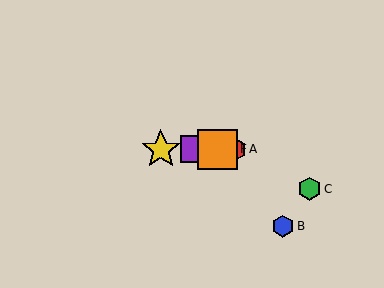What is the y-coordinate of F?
Object F is at y≈149.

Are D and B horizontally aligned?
No, D is at y≈149 and B is at y≈226.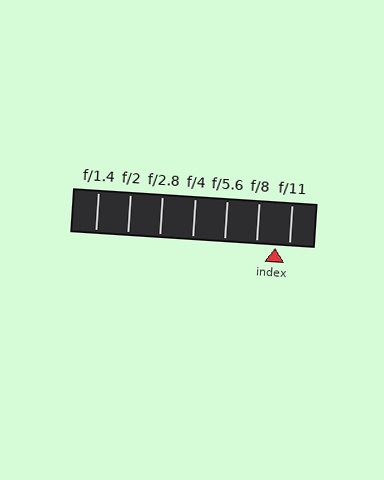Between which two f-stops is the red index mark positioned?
The index mark is between f/8 and f/11.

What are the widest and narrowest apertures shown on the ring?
The widest aperture shown is f/1.4 and the narrowest is f/11.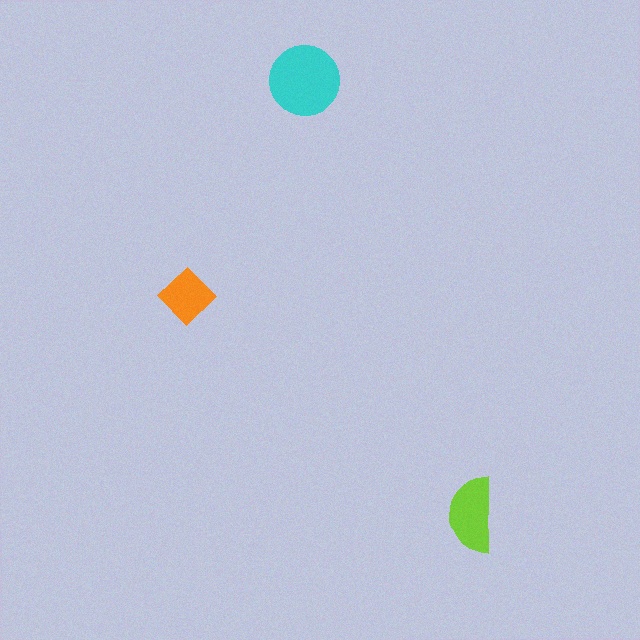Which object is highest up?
The cyan circle is topmost.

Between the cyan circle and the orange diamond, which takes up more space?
The cyan circle.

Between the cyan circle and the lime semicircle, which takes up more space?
The cyan circle.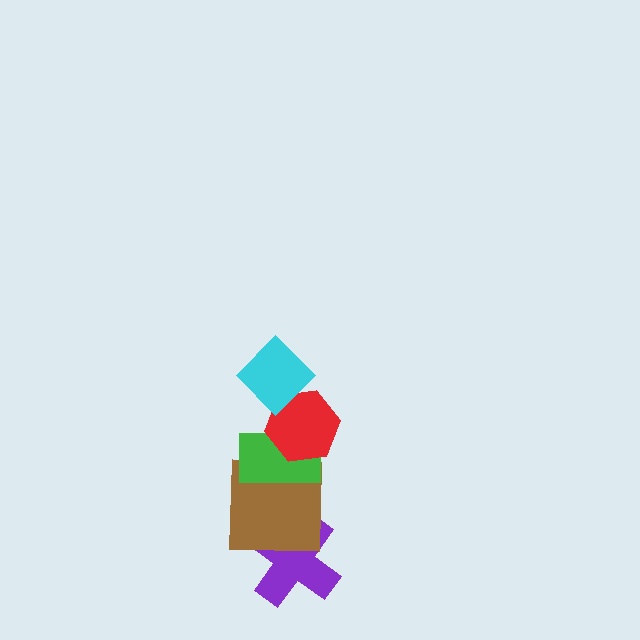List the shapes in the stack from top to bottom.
From top to bottom: the cyan diamond, the red hexagon, the green rectangle, the brown square, the purple cross.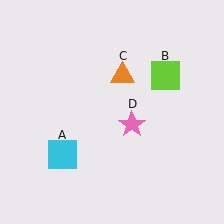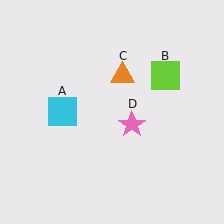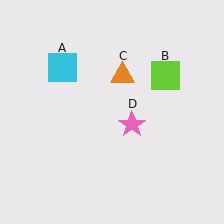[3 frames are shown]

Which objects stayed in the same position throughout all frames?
Lime square (object B) and orange triangle (object C) and pink star (object D) remained stationary.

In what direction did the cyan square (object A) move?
The cyan square (object A) moved up.